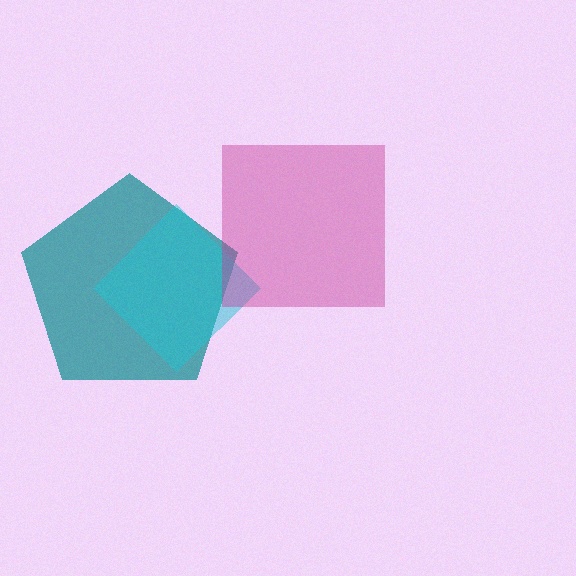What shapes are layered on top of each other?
The layered shapes are: a teal pentagon, a cyan diamond, a magenta square.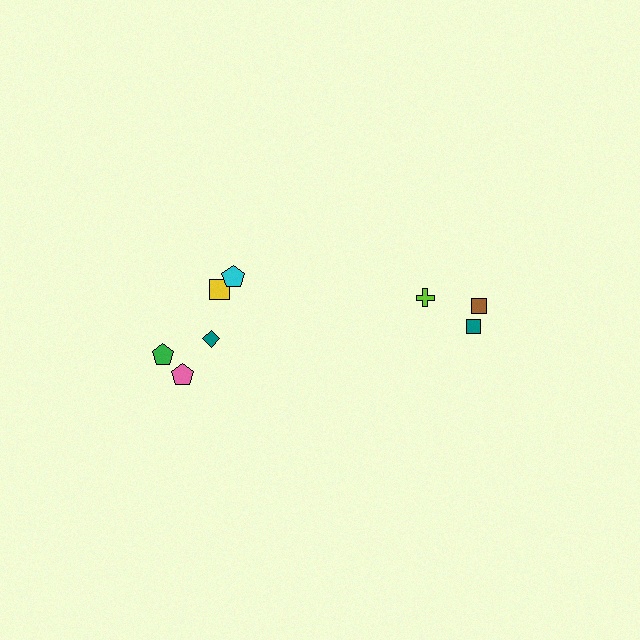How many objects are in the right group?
There are 3 objects.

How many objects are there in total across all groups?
There are 8 objects.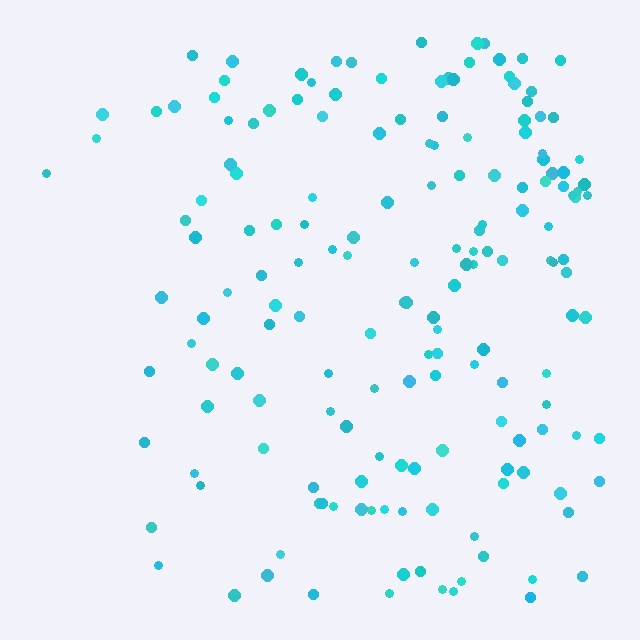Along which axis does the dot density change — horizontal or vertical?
Horizontal.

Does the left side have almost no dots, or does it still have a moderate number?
Still a moderate number, just noticeably fewer than the right.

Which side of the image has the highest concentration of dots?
The right.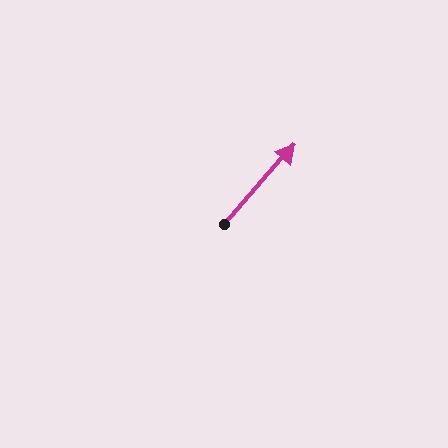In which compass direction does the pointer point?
Northeast.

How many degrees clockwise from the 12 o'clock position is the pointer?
Approximately 42 degrees.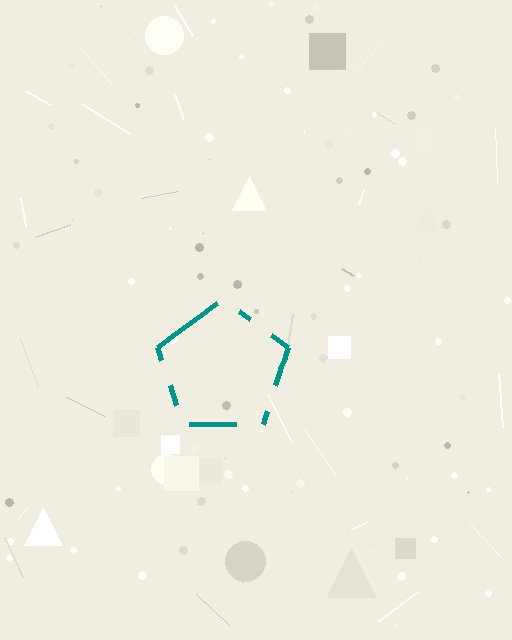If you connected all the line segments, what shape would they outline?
They would outline a pentagon.